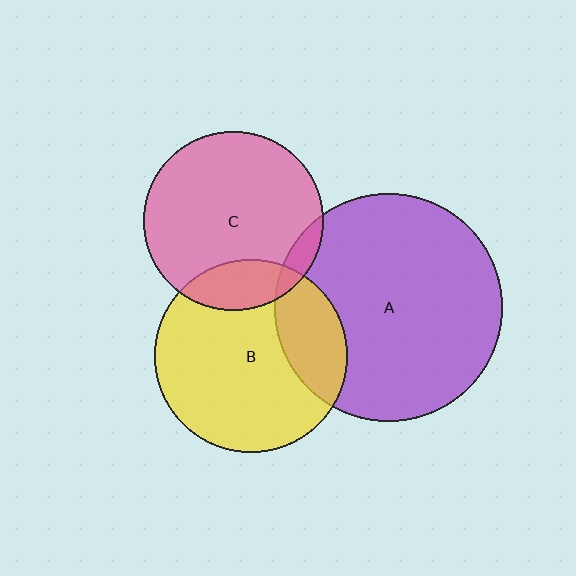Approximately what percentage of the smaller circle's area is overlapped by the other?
Approximately 15%.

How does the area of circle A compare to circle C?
Approximately 1.6 times.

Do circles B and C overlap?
Yes.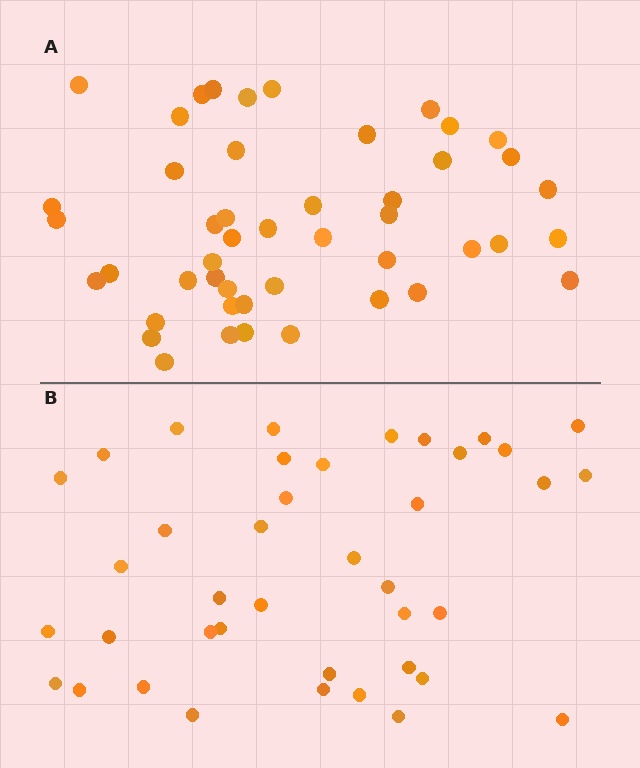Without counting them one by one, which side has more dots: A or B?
Region A (the top region) has more dots.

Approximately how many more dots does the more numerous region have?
Region A has roughly 8 or so more dots than region B.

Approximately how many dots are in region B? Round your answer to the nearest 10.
About 40 dots.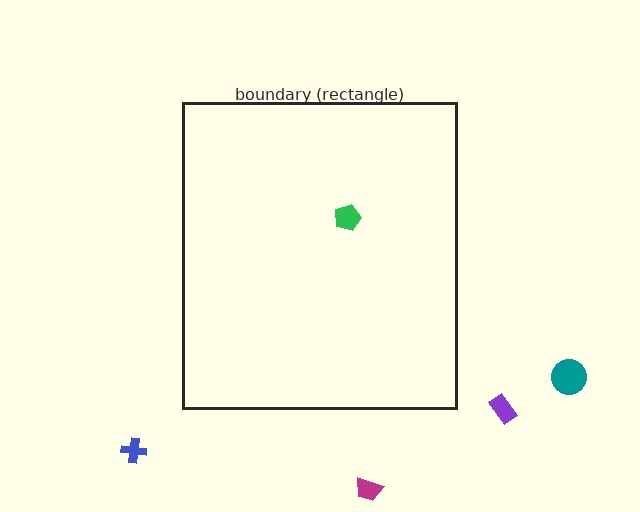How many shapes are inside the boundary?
1 inside, 4 outside.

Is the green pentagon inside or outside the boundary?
Inside.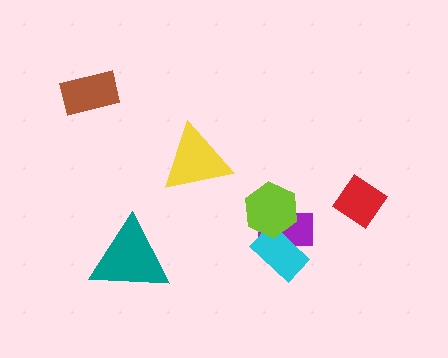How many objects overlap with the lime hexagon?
2 objects overlap with the lime hexagon.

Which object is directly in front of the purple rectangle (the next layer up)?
The cyan rectangle is directly in front of the purple rectangle.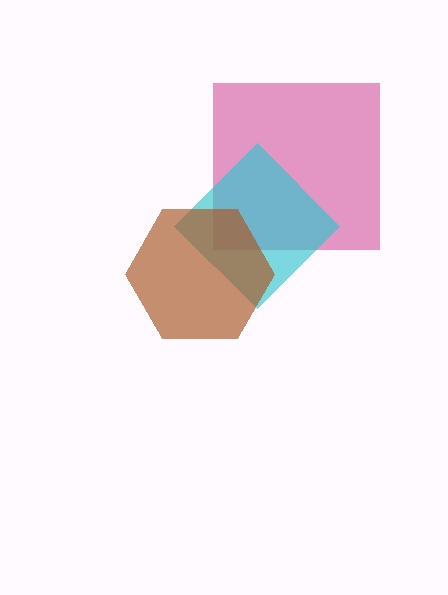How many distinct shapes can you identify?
There are 3 distinct shapes: a magenta square, a cyan diamond, a brown hexagon.